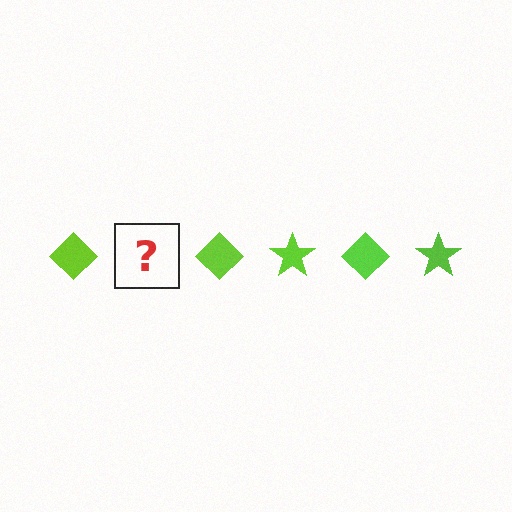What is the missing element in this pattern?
The missing element is a lime star.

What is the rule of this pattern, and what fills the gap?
The rule is that the pattern cycles through diamond, star shapes in lime. The gap should be filled with a lime star.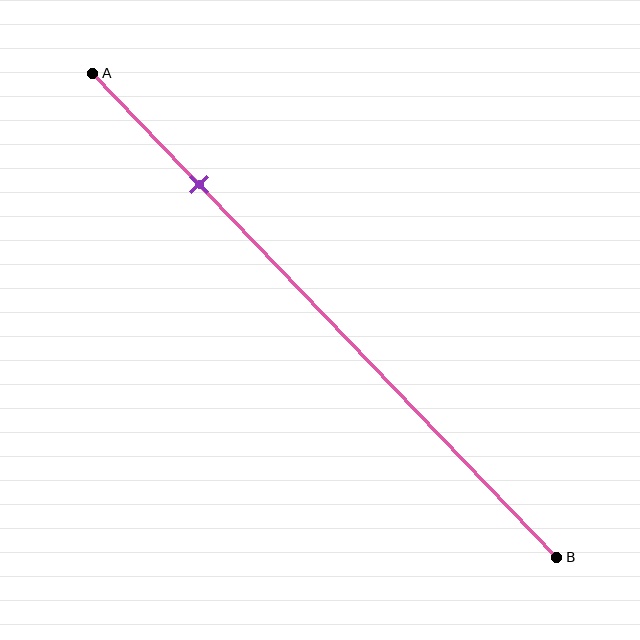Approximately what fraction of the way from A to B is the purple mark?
The purple mark is approximately 25% of the way from A to B.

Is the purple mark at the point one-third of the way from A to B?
No, the mark is at about 25% from A, not at the 33% one-third point.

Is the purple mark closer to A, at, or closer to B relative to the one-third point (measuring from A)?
The purple mark is closer to point A than the one-third point of segment AB.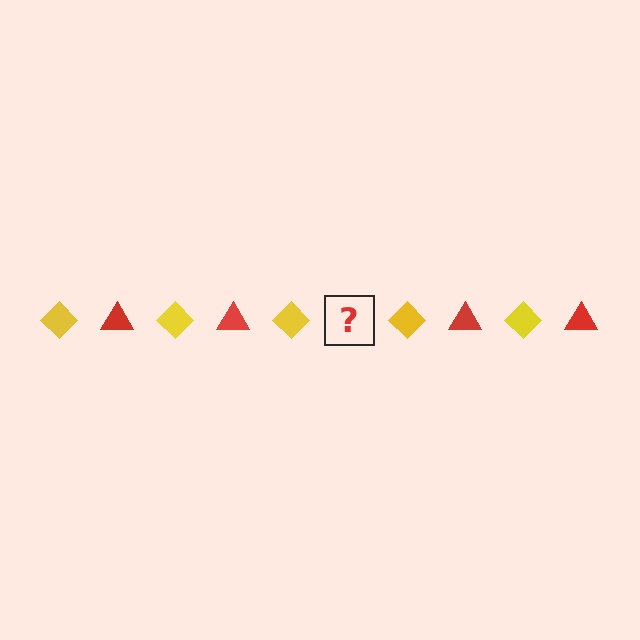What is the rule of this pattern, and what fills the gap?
The rule is that the pattern alternates between yellow diamond and red triangle. The gap should be filled with a red triangle.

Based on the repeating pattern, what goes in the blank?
The blank should be a red triangle.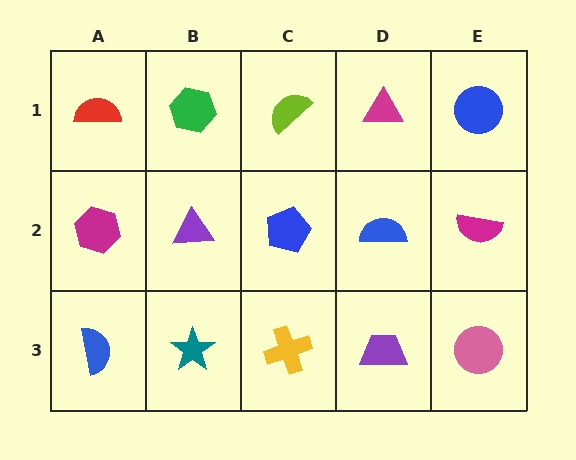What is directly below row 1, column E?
A magenta semicircle.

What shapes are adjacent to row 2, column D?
A magenta triangle (row 1, column D), a purple trapezoid (row 3, column D), a blue pentagon (row 2, column C), a magenta semicircle (row 2, column E).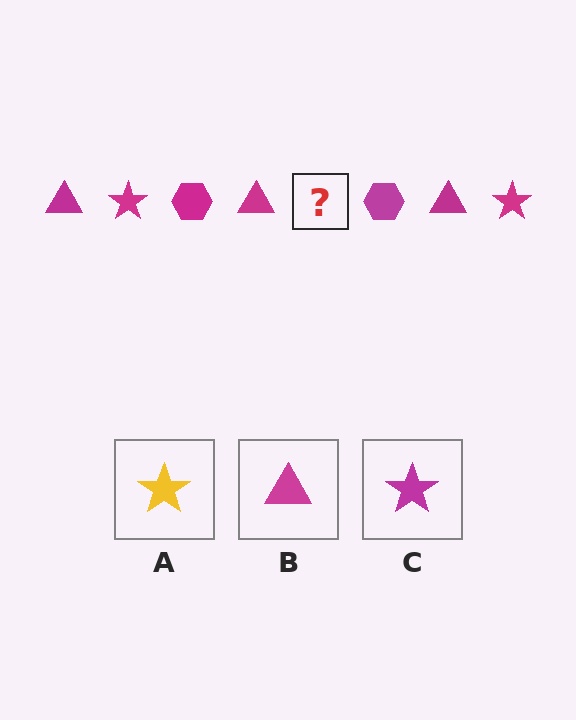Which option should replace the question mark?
Option C.